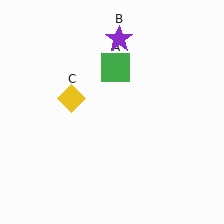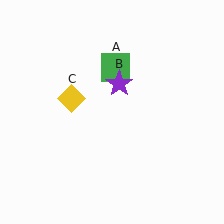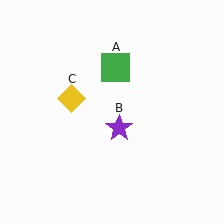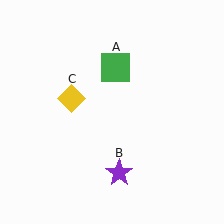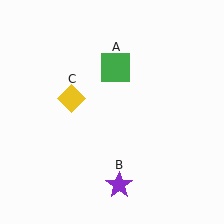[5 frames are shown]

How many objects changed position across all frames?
1 object changed position: purple star (object B).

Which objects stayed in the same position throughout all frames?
Green square (object A) and yellow diamond (object C) remained stationary.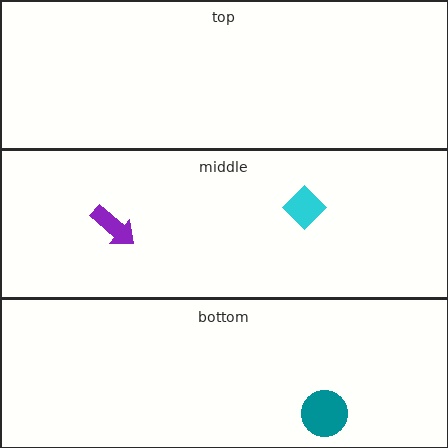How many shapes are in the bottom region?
1.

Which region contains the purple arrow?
The middle region.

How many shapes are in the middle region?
2.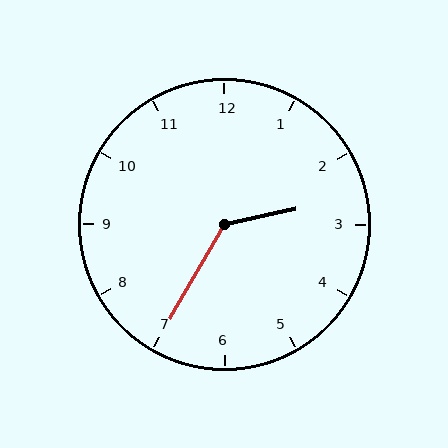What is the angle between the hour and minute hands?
Approximately 132 degrees.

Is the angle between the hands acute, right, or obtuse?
It is obtuse.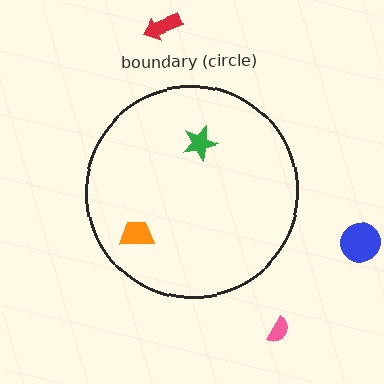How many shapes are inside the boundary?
2 inside, 3 outside.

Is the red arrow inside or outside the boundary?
Outside.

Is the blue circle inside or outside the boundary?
Outside.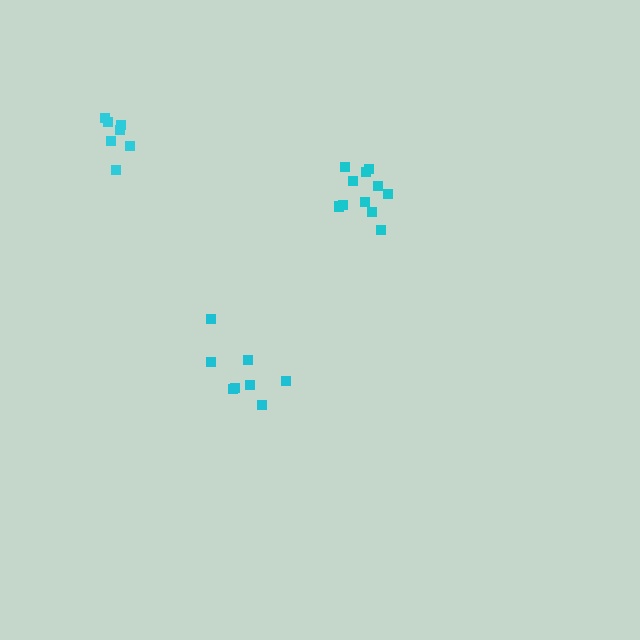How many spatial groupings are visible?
There are 3 spatial groupings.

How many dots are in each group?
Group 1: 8 dots, Group 2: 7 dots, Group 3: 11 dots (26 total).